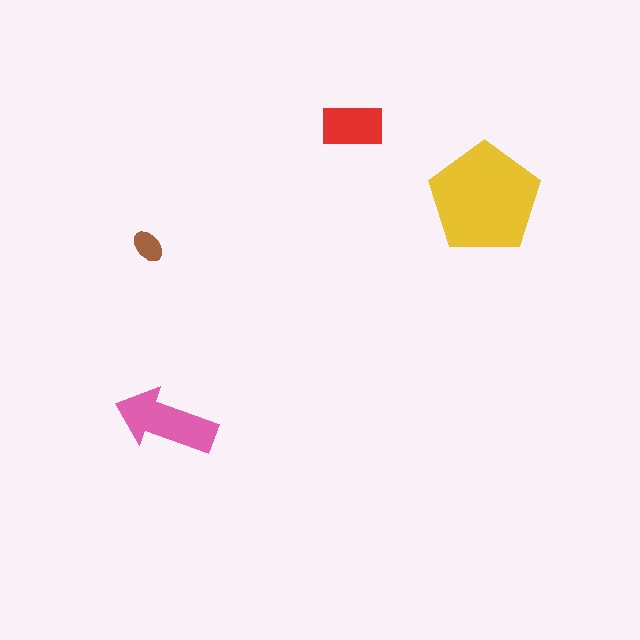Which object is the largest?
The yellow pentagon.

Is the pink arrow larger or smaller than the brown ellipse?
Larger.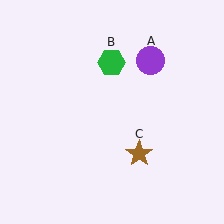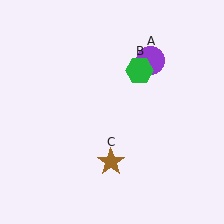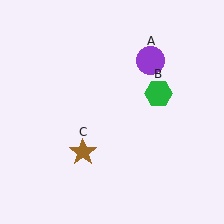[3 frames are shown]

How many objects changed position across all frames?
2 objects changed position: green hexagon (object B), brown star (object C).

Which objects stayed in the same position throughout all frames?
Purple circle (object A) remained stationary.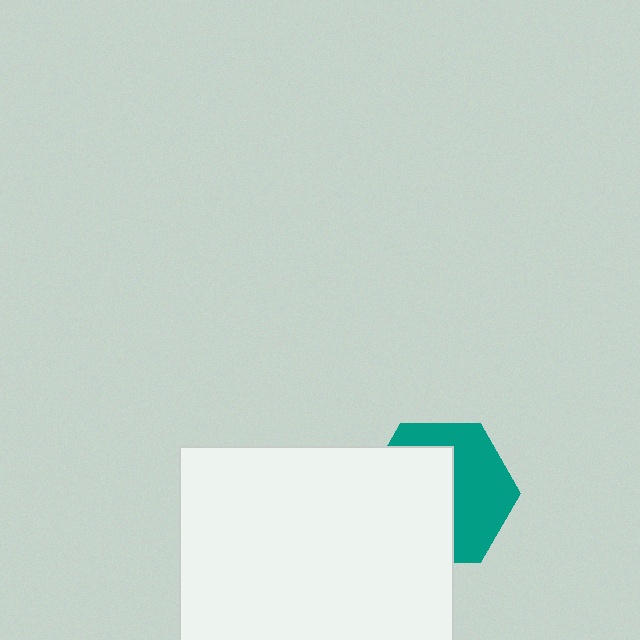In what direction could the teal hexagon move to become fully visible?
The teal hexagon could move right. That would shift it out from behind the white rectangle entirely.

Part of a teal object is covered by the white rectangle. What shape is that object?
It is a hexagon.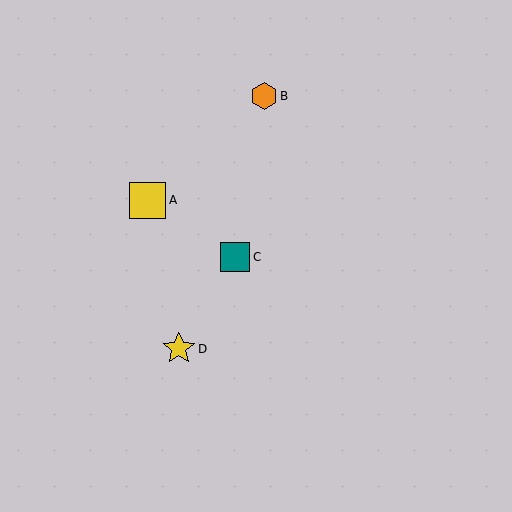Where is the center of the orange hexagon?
The center of the orange hexagon is at (264, 96).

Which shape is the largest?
The yellow square (labeled A) is the largest.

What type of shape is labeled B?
Shape B is an orange hexagon.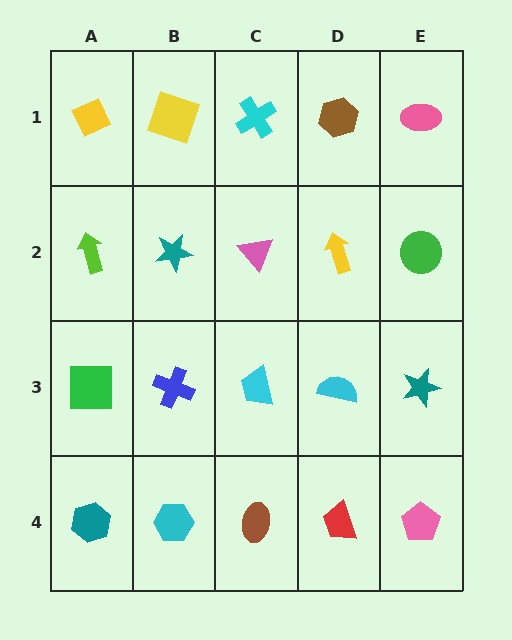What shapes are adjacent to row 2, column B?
A yellow square (row 1, column B), a blue cross (row 3, column B), a lime arrow (row 2, column A), a pink triangle (row 2, column C).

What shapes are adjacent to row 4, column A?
A green square (row 3, column A), a cyan hexagon (row 4, column B).